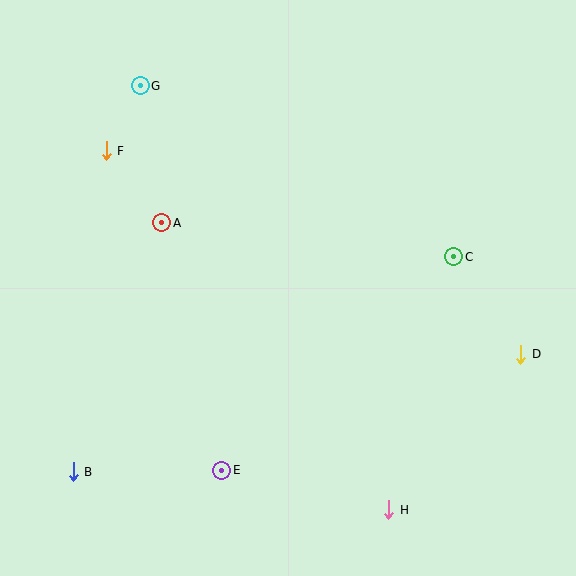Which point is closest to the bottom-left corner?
Point B is closest to the bottom-left corner.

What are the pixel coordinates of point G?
Point G is at (140, 86).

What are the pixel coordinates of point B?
Point B is at (73, 472).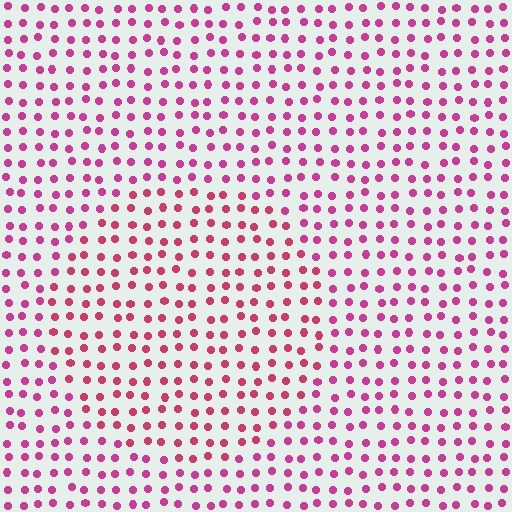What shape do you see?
I see a circle.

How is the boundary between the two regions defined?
The boundary is defined purely by a slight shift in hue (about 19 degrees). Spacing, size, and orientation are identical on both sides.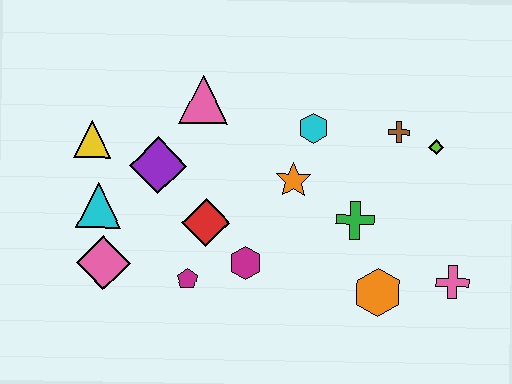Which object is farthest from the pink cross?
The yellow triangle is farthest from the pink cross.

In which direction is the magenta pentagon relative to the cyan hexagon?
The magenta pentagon is below the cyan hexagon.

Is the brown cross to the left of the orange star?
No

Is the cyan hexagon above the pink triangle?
No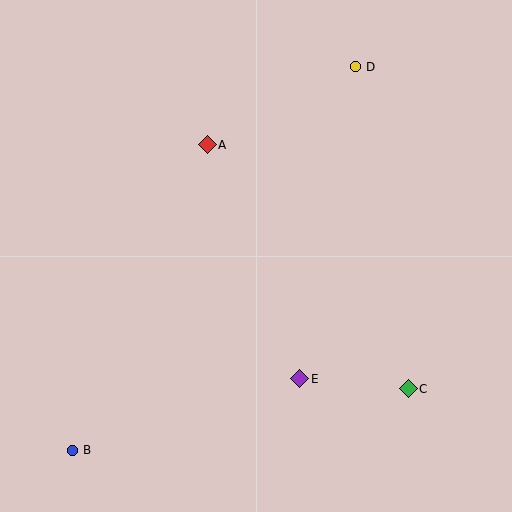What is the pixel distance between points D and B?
The distance between D and B is 476 pixels.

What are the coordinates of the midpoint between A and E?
The midpoint between A and E is at (253, 262).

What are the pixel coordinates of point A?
Point A is at (207, 145).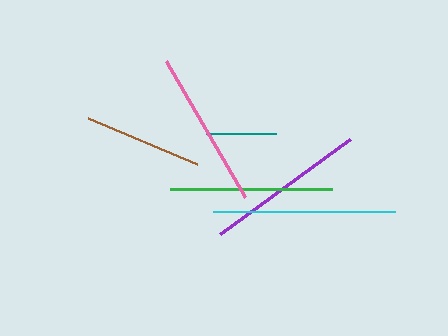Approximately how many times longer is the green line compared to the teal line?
The green line is approximately 2.3 times the length of the teal line.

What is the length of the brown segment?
The brown segment is approximately 119 pixels long.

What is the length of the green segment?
The green segment is approximately 162 pixels long.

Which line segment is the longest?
The cyan line is the longest at approximately 182 pixels.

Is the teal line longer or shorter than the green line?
The green line is longer than the teal line.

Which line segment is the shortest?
The teal line is the shortest at approximately 70 pixels.